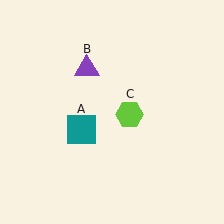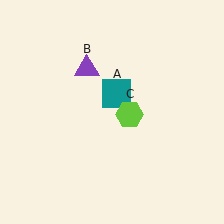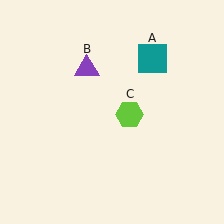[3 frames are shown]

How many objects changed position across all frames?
1 object changed position: teal square (object A).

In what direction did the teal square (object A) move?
The teal square (object A) moved up and to the right.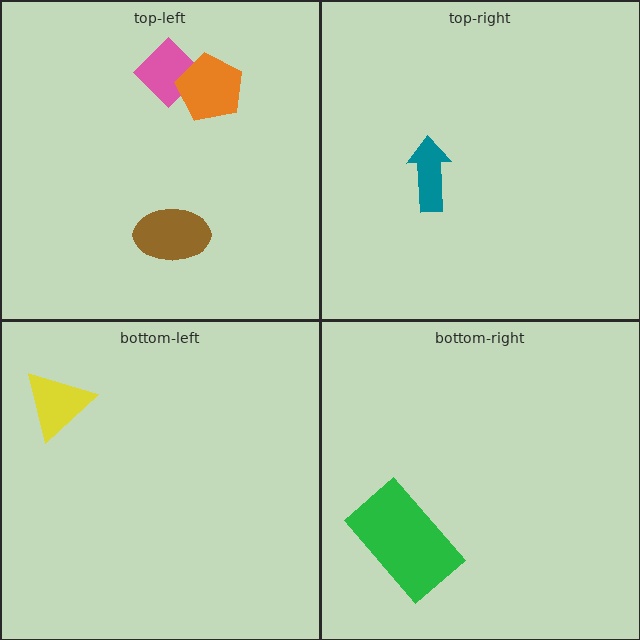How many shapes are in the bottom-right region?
1.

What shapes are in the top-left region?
The brown ellipse, the pink diamond, the orange pentagon.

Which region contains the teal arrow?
The top-right region.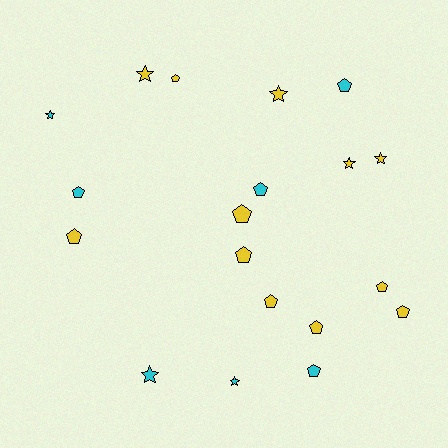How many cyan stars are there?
There are 3 cyan stars.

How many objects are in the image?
There are 19 objects.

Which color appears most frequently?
Yellow, with 12 objects.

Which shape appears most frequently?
Pentagon, with 12 objects.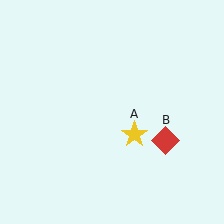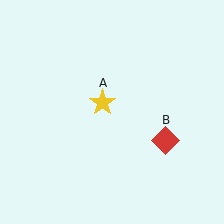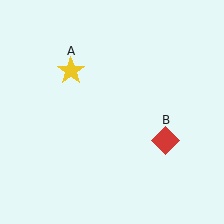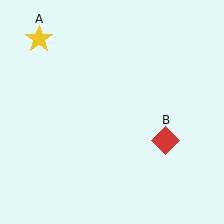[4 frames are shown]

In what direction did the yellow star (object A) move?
The yellow star (object A) moved up and to the left.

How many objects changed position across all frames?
1 object changed position: yellow star (object A).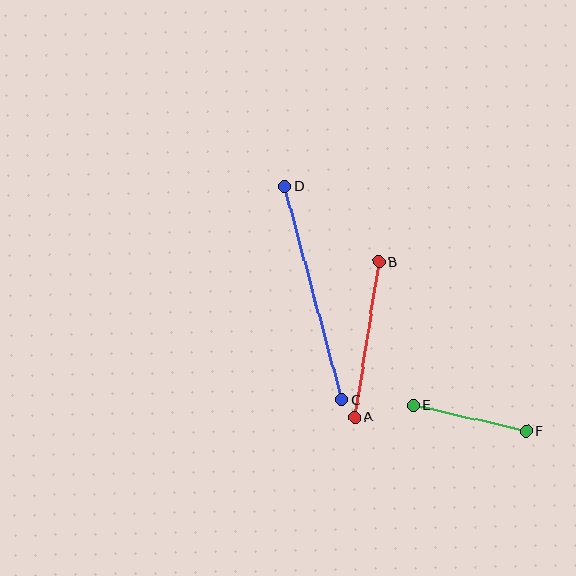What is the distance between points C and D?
The distance is approximately 221 pixels.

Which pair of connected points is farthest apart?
Points C and D are farthest apart.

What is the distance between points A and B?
The distance is approximately 157 pixels.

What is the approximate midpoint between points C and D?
The midpoint is at approximately (314, 293) pixels.